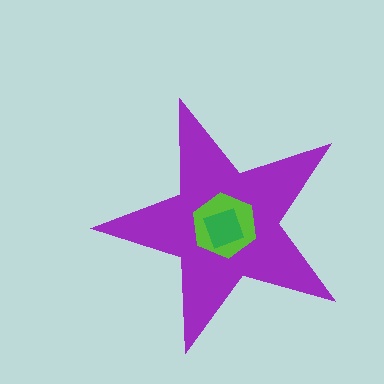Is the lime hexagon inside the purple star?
Yes.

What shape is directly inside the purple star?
The lime hexagon.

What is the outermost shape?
The purple star.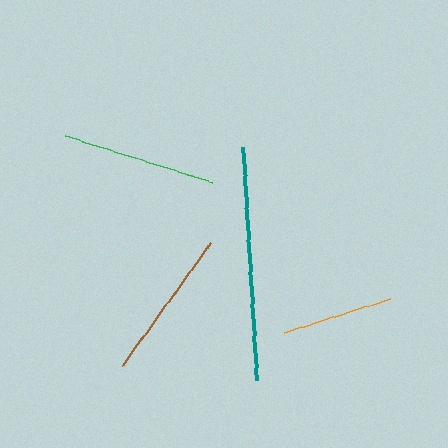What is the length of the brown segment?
The brown segment is approximately 152 pixels long.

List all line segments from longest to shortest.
From longest to shortest: teal, green, brown, orange.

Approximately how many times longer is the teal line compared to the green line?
The teal line is approximately 1.5 times the length of the green line.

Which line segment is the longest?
The teal line is the longest at approximately 234 pixels.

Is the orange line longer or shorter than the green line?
The green line is longer than the orange line.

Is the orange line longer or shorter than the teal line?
The teal line is longer than the orange line.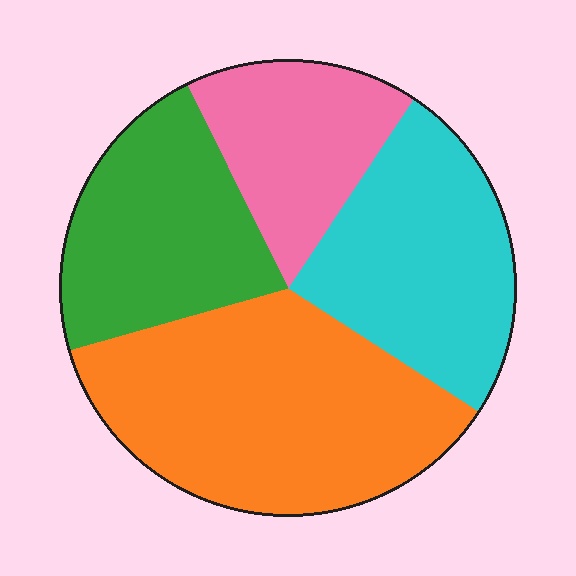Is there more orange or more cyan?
Orange.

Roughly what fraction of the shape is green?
Green covers roughly 20% of the shape.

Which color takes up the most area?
Orange, at roughly 35%.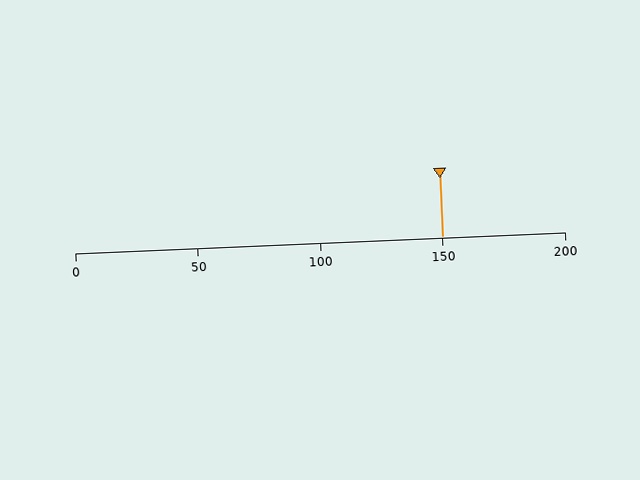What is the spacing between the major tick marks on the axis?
The major ticks are spaced 50 apart.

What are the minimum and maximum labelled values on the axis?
The axis runs from 0 to 200.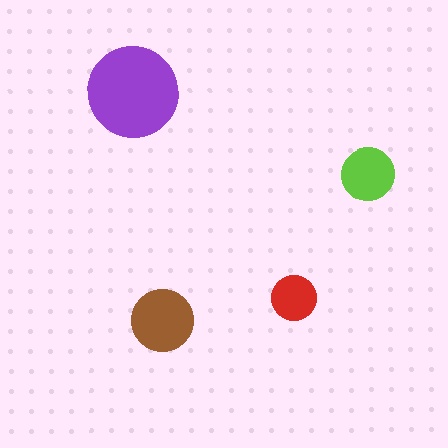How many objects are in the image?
There are 4 objects in the image.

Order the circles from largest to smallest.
the purple one, the brown one, the lime one, the red one.